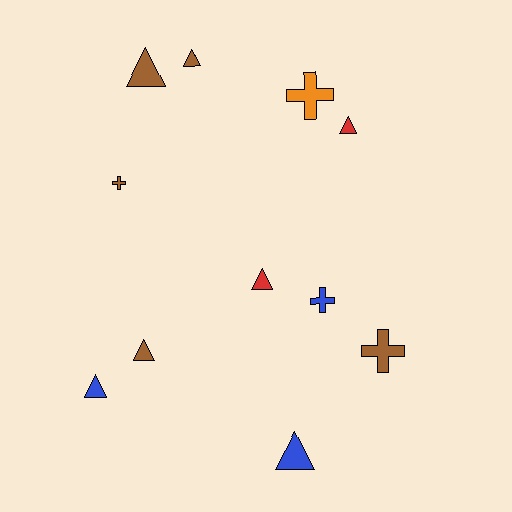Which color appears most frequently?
Brown, with 5 objects.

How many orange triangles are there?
There are no orange triangles.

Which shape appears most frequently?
Triangle, with 7 objects.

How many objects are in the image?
There are 11 objects.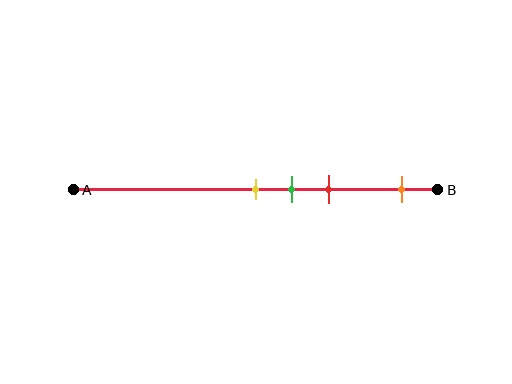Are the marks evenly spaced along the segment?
No, the marks are not evenly spaced.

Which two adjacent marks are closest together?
The yellow and green marks are the closest adjacent pair.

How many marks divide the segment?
There are 4 marks dividing the segment.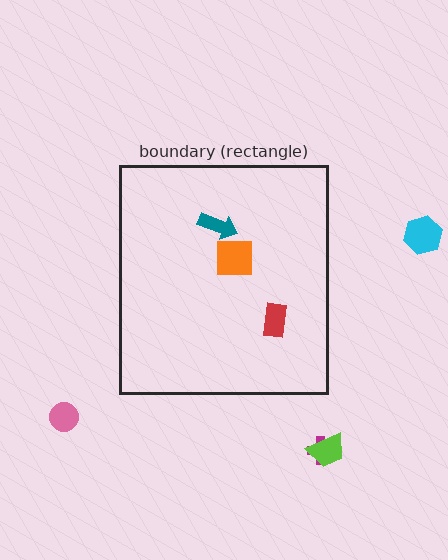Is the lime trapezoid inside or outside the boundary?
Outside.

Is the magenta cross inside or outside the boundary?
Outside.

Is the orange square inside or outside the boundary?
Inside.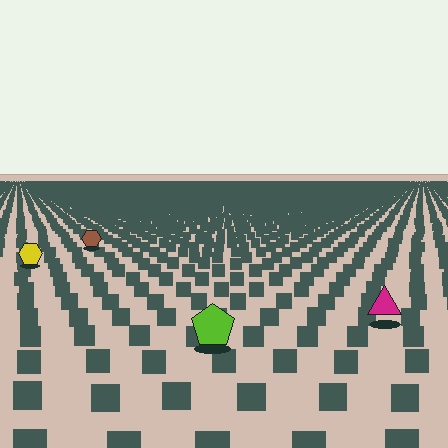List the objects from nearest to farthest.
From nearest to farthest: the lime pentagon, the magenta triangle, the yellow hexagon, the brown hexagon.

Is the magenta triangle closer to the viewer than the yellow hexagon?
Yes. The magenta triangle is closer — you can tell from the texture gradient: the ground texture is coarser near it.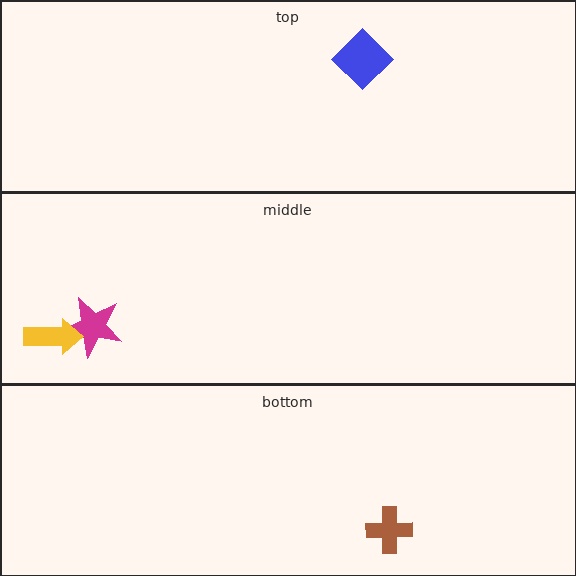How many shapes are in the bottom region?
1.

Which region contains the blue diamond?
The top region.